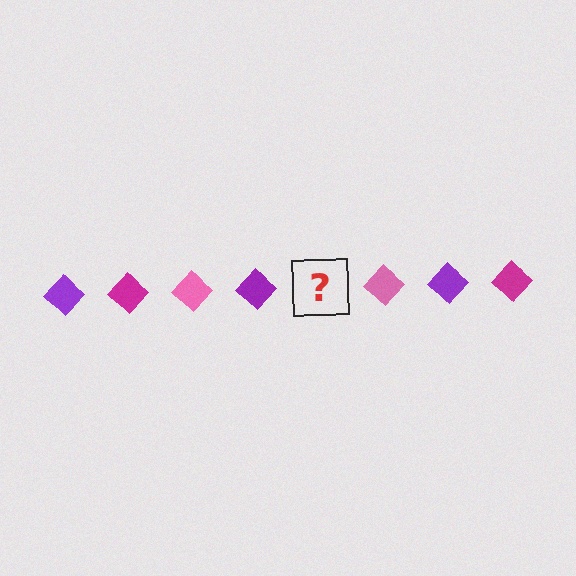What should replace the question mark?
The question mark should be replaced with a magenta diamond.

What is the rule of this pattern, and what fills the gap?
The rule is that the pattern cycles through purple, magenta, pink diamonds. The gap should be filled with a magenta diamond.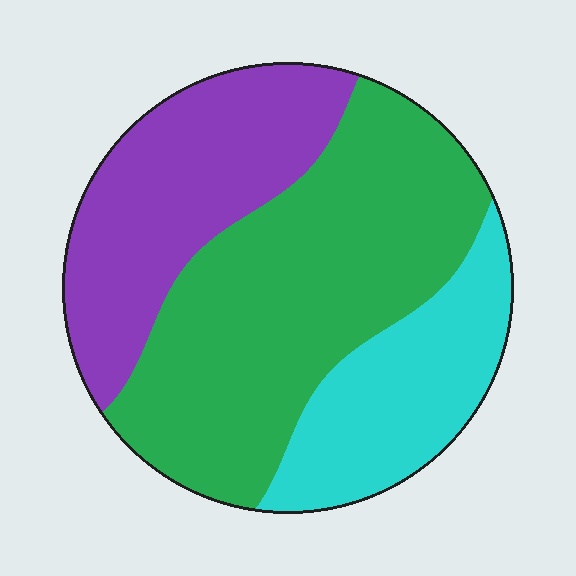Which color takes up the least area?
Cyan, at roughly 20%.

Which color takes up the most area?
Green, at roughly 50%.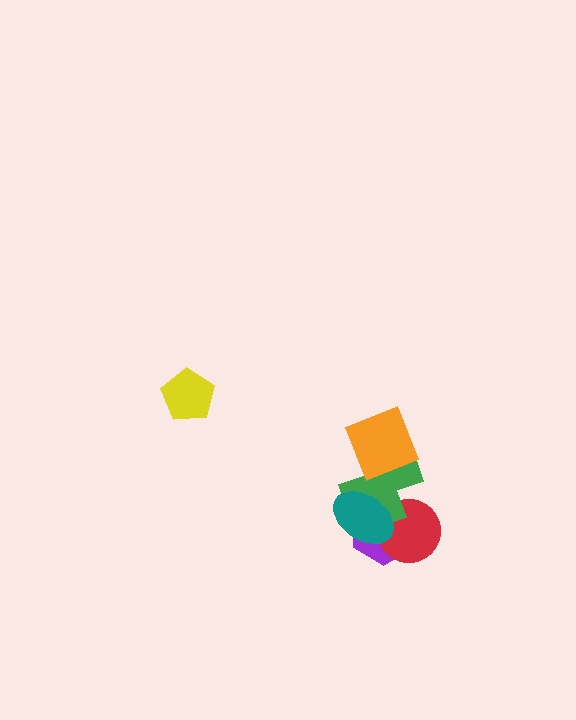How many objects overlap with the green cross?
4 objects overlap with the green cross.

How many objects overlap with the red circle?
3 objects overlap with the red circle.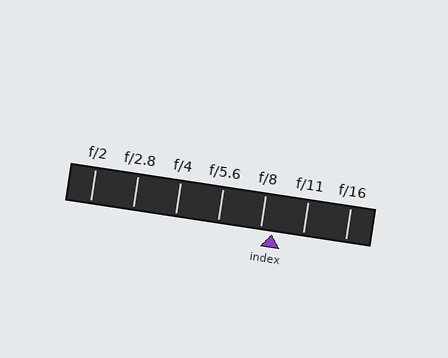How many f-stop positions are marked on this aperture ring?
There are 7 f-stop positions marked.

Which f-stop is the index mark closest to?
The index mark is closest to f/8.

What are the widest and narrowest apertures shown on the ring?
The widest aperture shown is f/2 and the narrowest is f/16.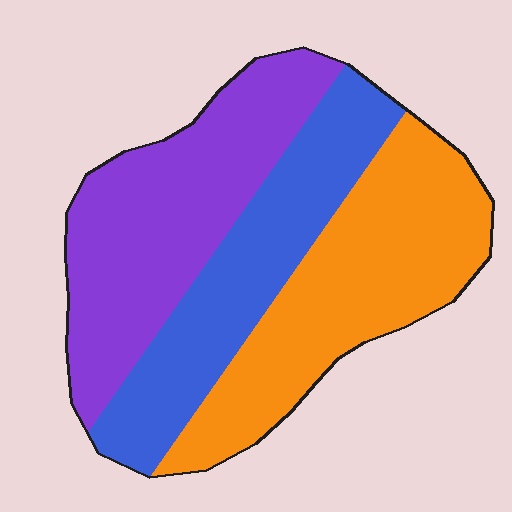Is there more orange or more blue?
Orange.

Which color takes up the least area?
Blue, at roughly 30%.